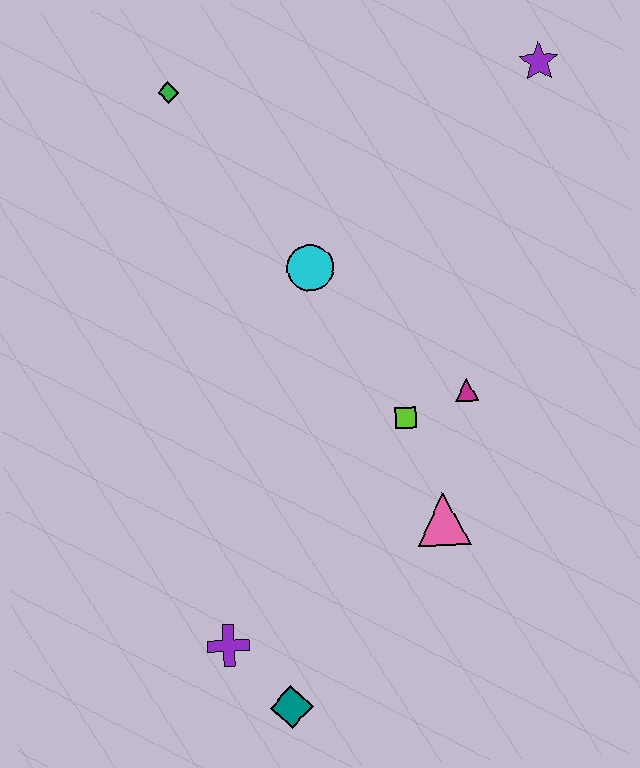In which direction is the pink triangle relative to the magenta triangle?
The pink triangle is below the magenta triangle.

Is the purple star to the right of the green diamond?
Yes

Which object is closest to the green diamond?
The cyan circle is closest to the green diamond.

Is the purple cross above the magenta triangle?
No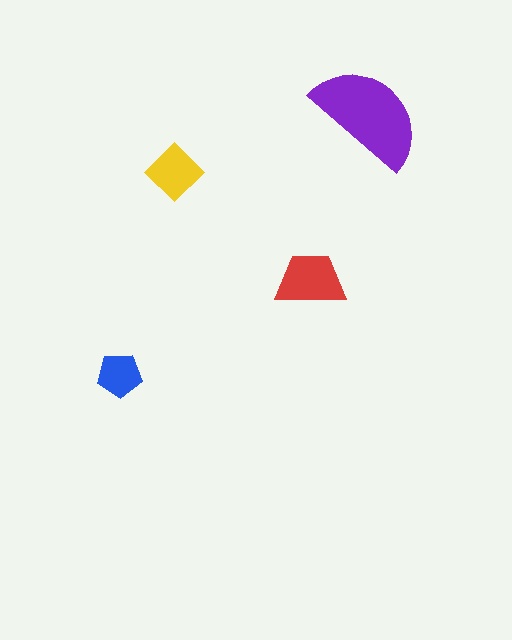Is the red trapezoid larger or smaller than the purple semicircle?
Smaller.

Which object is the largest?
The purple semicircle.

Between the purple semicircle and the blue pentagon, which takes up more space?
The purple semicircle.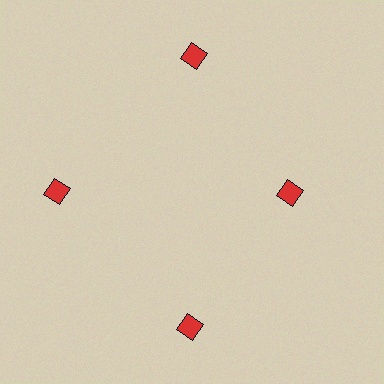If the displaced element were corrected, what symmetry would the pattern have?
It would have 4-fold rotational symmetry — the pattern would map onto itself every 90 degrees.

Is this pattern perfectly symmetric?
No. The 4 red squares are arranged in a ring, but one element near the 3 o'clock position is pulled inward toward the center, breaking the 4-fold rotational symmetry.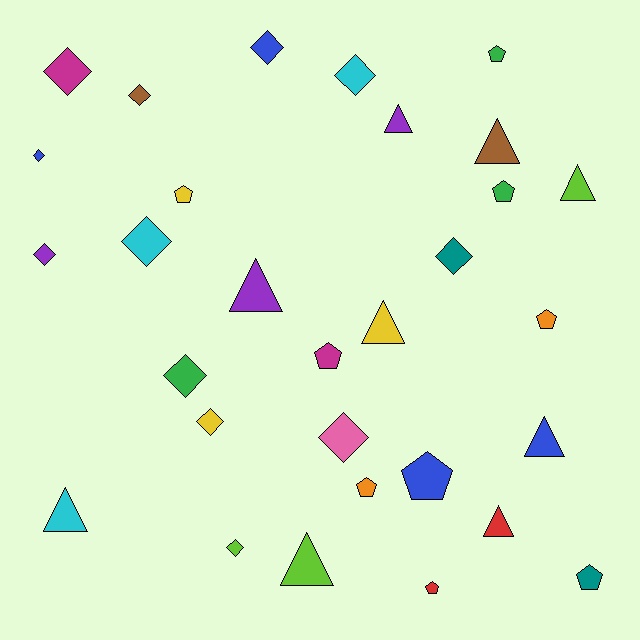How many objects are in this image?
There are 30 objects.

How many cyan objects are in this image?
There are 3 cyan objects.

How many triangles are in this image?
There are 9 triangles.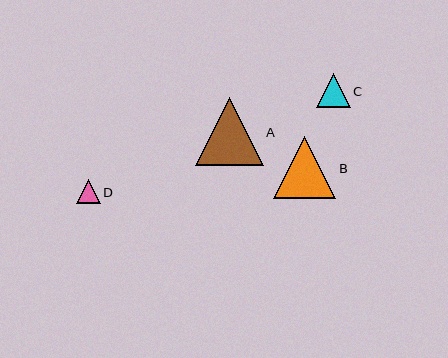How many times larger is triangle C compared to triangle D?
Triangle C is approximately 1.4 times the size of triangle D.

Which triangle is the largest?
Triangle A is the largest with a size of approximately 68 pixels.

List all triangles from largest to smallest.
From largest to smallest: A, B, C, D.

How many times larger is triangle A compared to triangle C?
Triangle A is approximately 2.0 times the size of triangle C.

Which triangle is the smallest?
Triangle D is the smallest with a size of approximately 23 pixels.